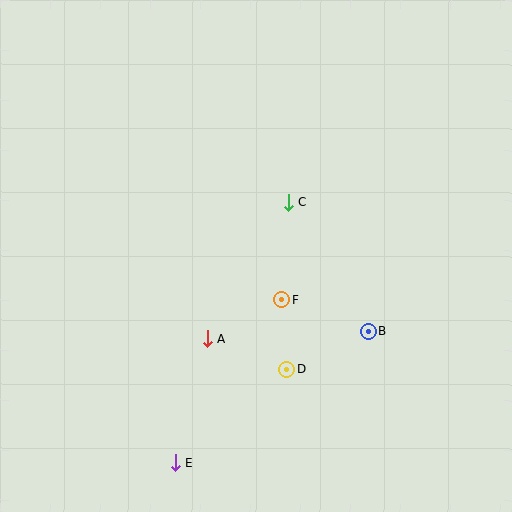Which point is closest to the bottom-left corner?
Point E is closest to the bottom-left corner.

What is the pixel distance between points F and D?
The distance between F and D is 70 pixels.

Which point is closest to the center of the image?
Point F at (282, 300) is closest to the center.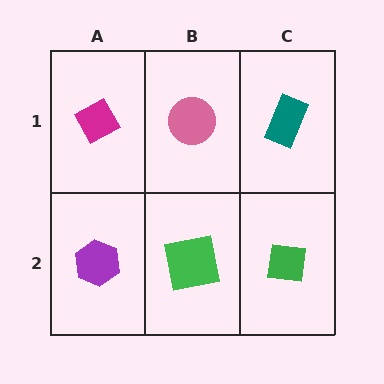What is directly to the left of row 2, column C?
A green square.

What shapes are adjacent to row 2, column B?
A pink circle (row 1, column B), a purple hexagon (row 2, column A), a green square (row 2, column C).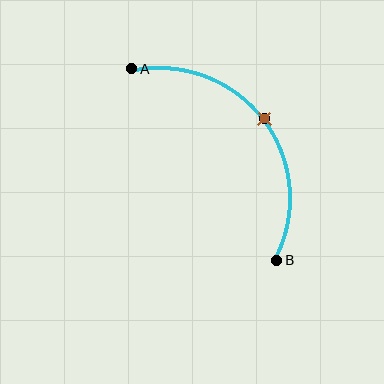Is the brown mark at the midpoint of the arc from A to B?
Yes. The brown mark lies on the arc at equal arc-length from both A and B — it is the arc midpoint.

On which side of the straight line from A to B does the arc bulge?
The arc bulges above and to the right of the straight line connecting A and B.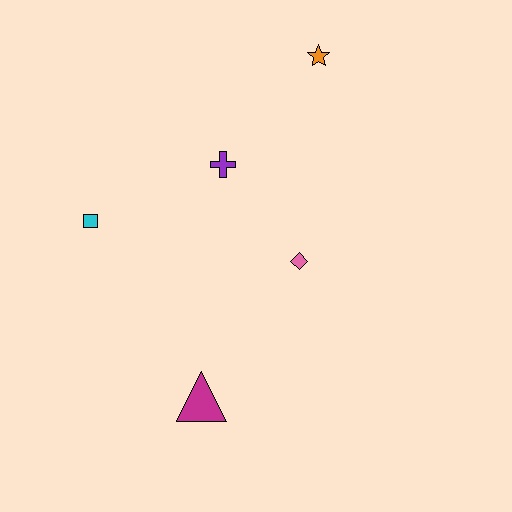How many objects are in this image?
There are 5 objects.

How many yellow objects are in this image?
There are no yellow objects.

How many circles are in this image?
There are no circles.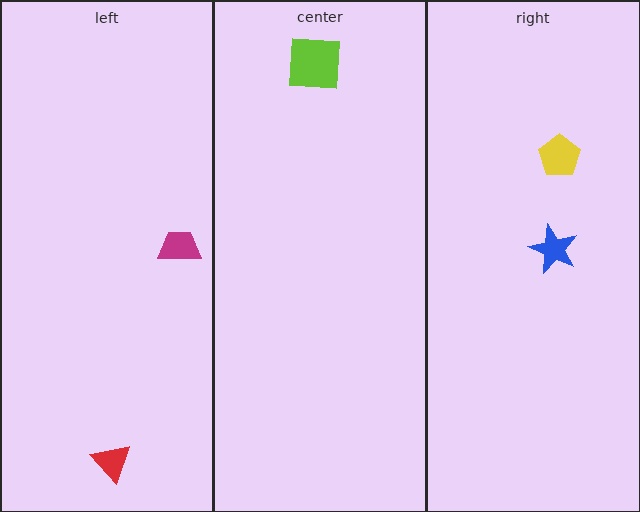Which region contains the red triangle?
The left region.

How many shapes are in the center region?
1.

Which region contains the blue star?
The right region.